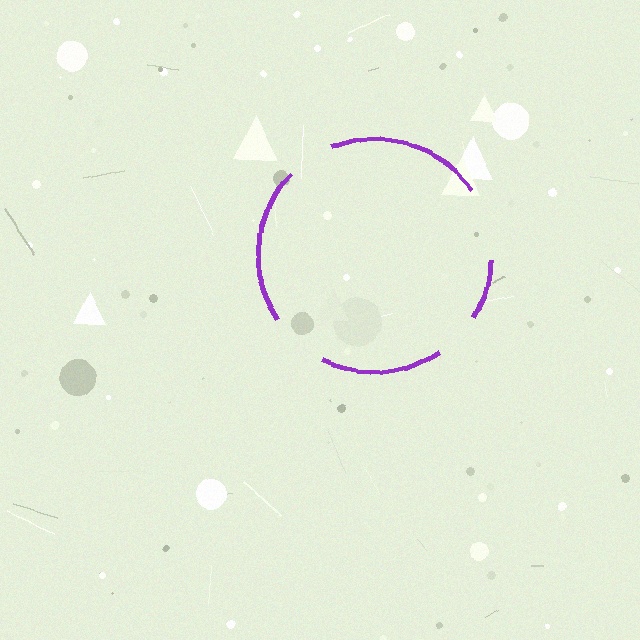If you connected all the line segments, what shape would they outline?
They would outline a circle.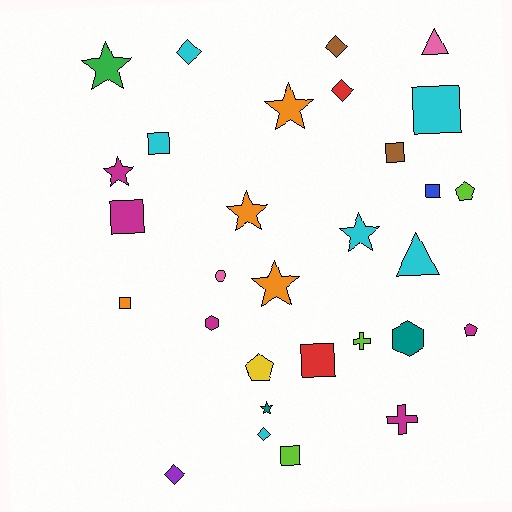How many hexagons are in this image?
There are 2 hexagons.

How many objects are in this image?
There are 30 objects.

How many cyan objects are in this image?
There are 6 cyan objects.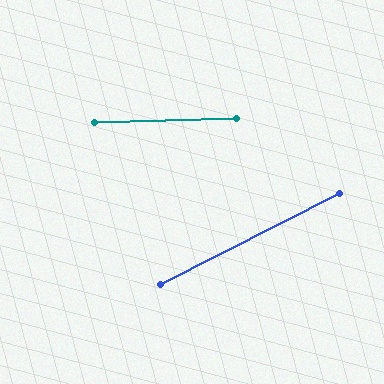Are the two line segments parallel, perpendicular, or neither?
Neither parallel nor perpendicular — they differ by about 25°.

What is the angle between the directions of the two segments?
Approximately 25 degrees.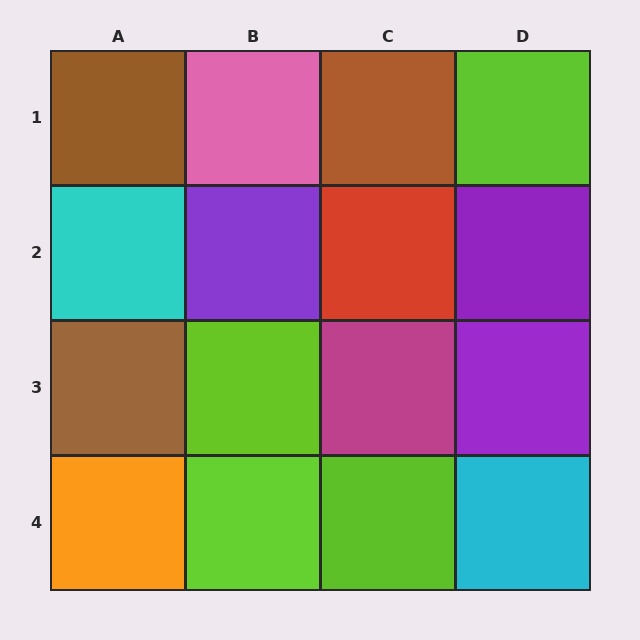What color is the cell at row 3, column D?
Purple.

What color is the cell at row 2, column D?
Purple.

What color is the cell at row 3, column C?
Magenta.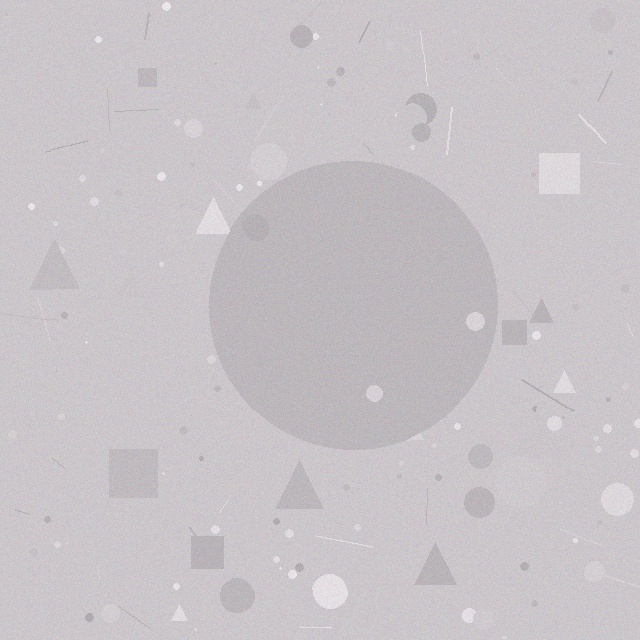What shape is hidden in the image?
A circle is hidden in the image.